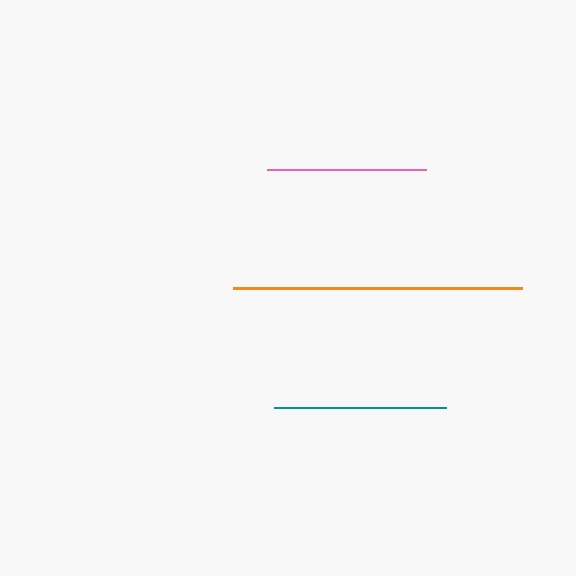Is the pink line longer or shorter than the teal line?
The teal line is longer than the pink line.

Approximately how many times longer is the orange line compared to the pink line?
The orange line is approximately 1.8 times the length of the pink line.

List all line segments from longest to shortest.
From longest to shortest: orange, teal, pink.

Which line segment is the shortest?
The pink line is the shortest at approximately 159 pixels.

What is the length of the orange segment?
The orange segment is approximately 288 pixels long.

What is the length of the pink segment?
The pink segment is approximately 159 pixels long.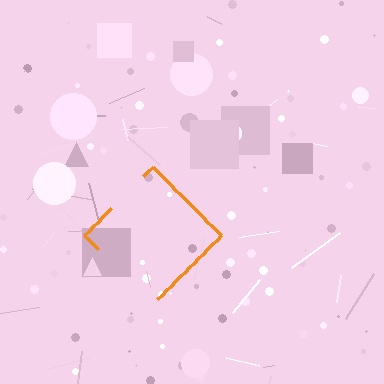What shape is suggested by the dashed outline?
The dashed outline suggests a diamond.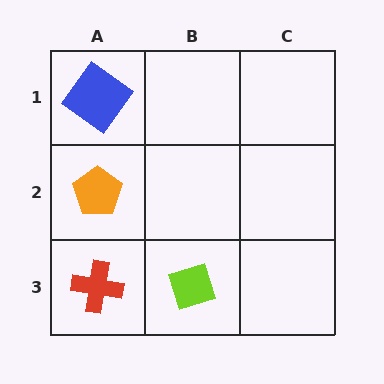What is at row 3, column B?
A lime diamond.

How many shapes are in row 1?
1 shape.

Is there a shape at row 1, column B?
No, that cell is empty.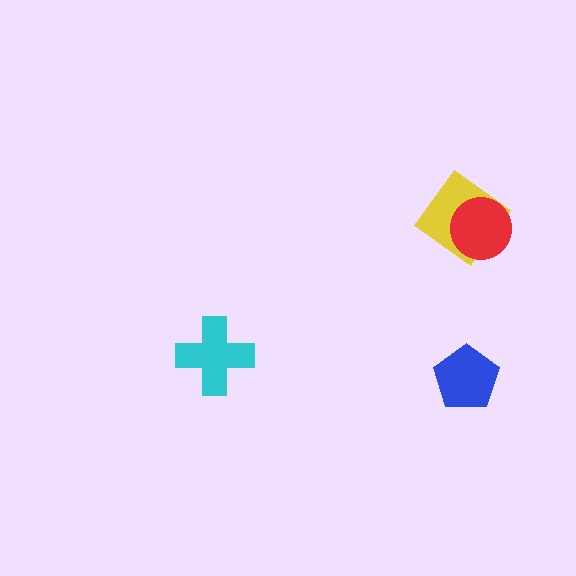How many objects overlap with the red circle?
1 object overlaps with the red circle.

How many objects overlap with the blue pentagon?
0 objects overlap with the blue pentagon.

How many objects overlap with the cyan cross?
0 objects overlap with the cyan cross.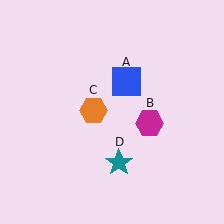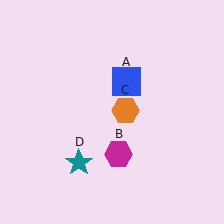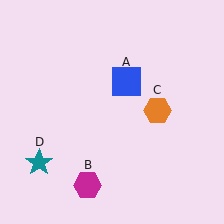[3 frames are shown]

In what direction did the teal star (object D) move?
The teal star (object D) moved left.